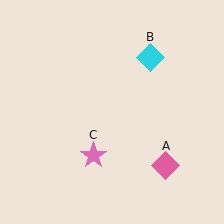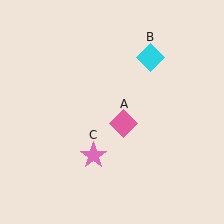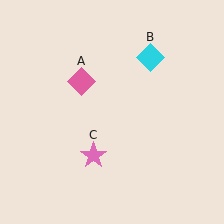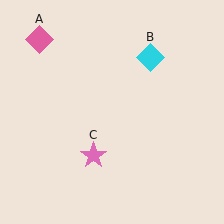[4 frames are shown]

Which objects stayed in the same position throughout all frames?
Cyan diamond (object B) and pink star (object C) remained stationary.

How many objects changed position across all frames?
1 object changed position: pink diamond (object A).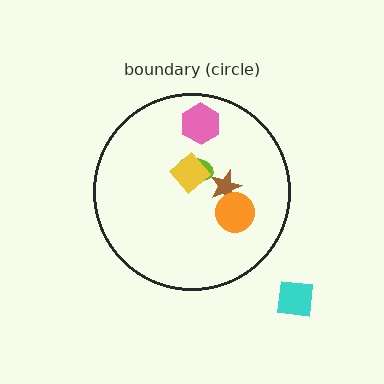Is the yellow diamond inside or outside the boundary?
Inside.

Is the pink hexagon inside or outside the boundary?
Inside.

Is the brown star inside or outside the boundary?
Inside.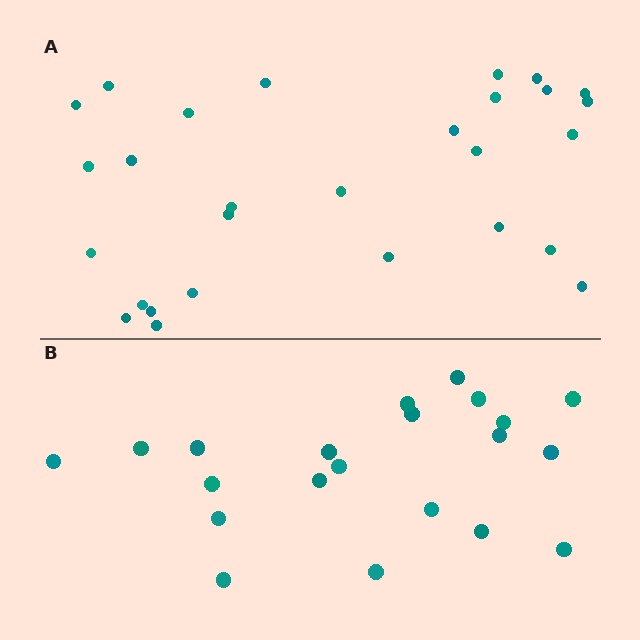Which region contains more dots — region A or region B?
Region A (the top region) has more dots.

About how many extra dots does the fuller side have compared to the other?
Region A has roughly 8 or so more dots than region B.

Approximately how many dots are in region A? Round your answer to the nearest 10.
About 30 dots. (The exact count is 28, which rounds to 30.)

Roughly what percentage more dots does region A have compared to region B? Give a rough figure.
About 35% more.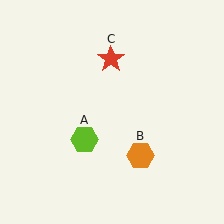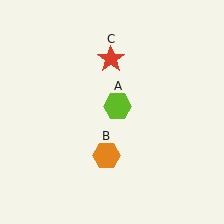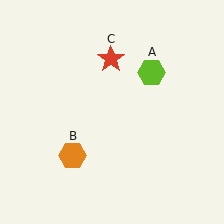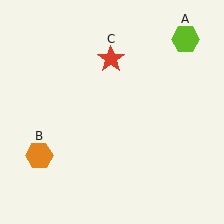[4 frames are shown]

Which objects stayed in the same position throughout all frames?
Red star (object C) remained stationary.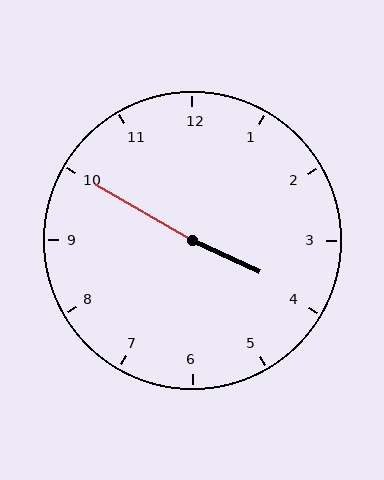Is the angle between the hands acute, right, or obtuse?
It is obtuse.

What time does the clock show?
3:50.